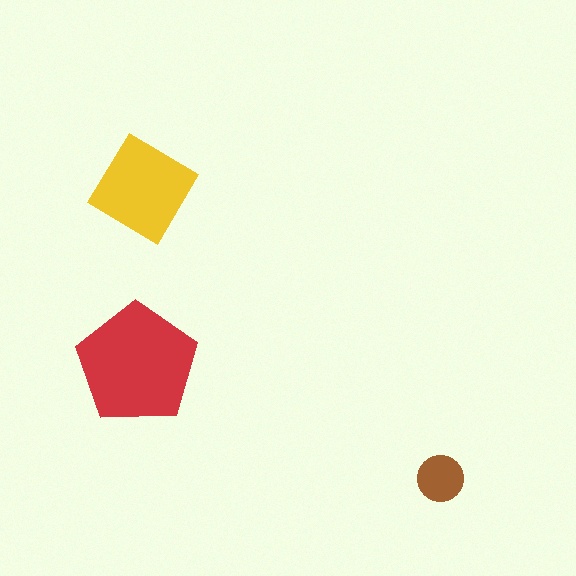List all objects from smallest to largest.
The brown circle, the yellow diamond, the red pentagon.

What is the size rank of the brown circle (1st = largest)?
3rd.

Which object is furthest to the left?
The red pentagon is leftmost.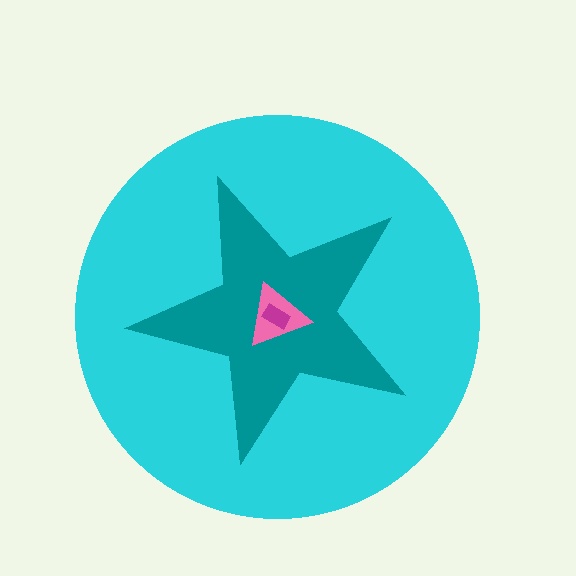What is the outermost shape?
The cyan circle.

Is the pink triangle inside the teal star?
Yes.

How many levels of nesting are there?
4.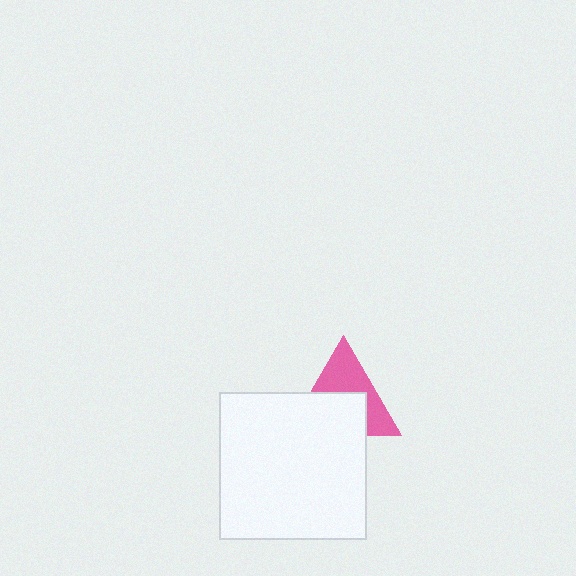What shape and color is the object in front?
The object in front is a white square.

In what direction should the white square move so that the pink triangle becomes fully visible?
The white square should move down. That is the shortest direction to clear the overlap and leave the pink triangle fully visible.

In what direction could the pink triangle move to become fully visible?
The pink triangle could move up. That would shift it out from behind the white square entirely.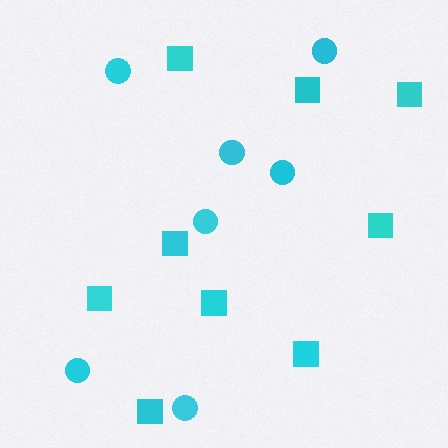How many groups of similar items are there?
There are 2 groups: one group of circles (7) and one group of squares (9).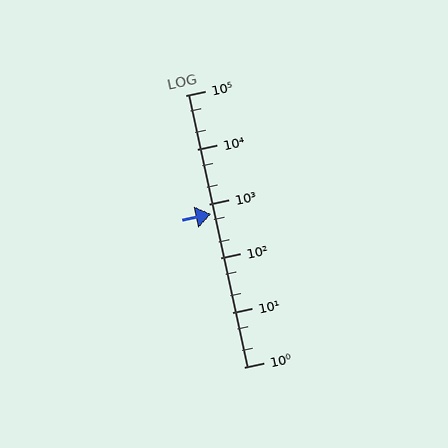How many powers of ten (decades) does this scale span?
The scale spans 5 decades, from 1 to 100000.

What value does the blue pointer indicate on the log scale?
The pointer indicates approximately 660.